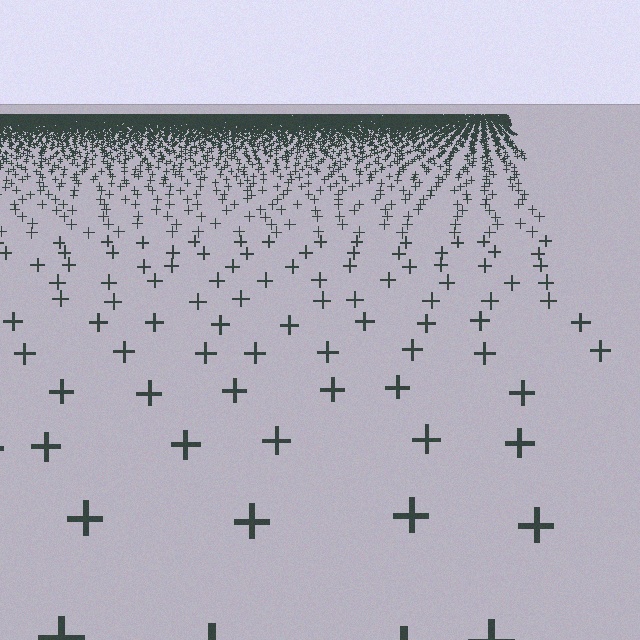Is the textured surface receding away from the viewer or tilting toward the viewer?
The surface is receding away from the viewer. Texture elements get smaller and denser toward the top.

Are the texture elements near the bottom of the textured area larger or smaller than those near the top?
Larger. Near the bottom, elements are closer to the viewer and appear at a bigger on-screen size.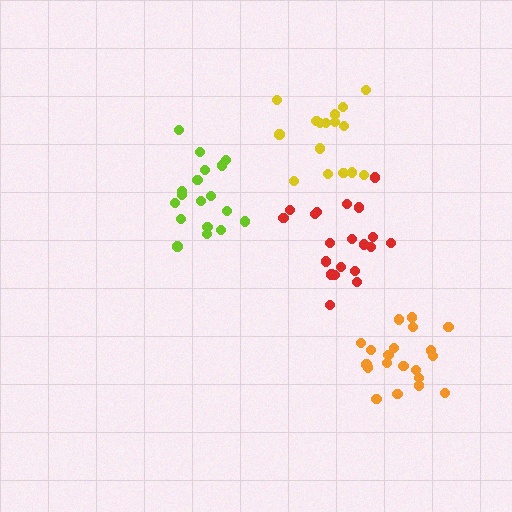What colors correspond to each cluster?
The clusters are colored: lime, red, orange, yellow.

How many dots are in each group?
Group 1: 18 dots, Group 2: 20 dots, Group 3: 20 dots, Group 4: 16 dots (74 total).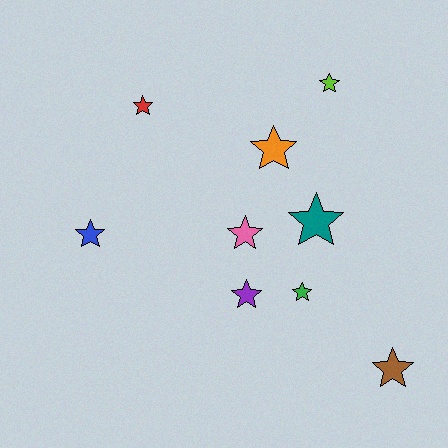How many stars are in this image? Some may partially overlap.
There are 9 stars.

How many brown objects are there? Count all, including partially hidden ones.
There is 1 brown object.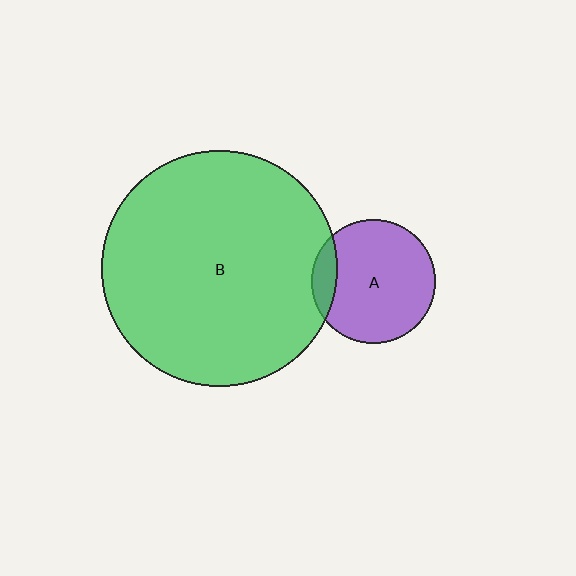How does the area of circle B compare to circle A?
Approximately 3.6 times.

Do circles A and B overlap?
Yes.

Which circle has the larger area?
Circle B (green).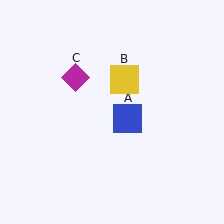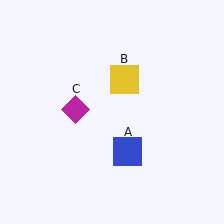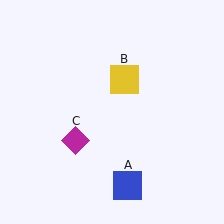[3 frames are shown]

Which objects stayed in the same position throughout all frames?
Yellow square (object B) remained stationary.